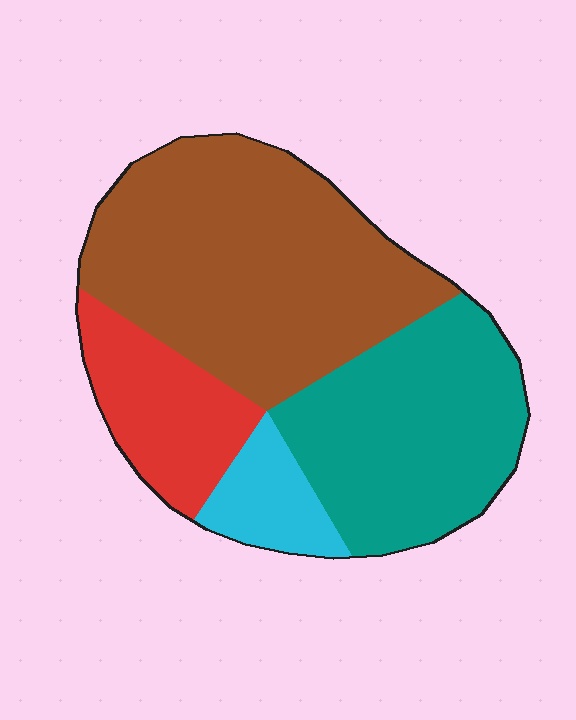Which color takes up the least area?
Cyan, at roughly 10%.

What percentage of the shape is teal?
Teal takes up about one third (1/3) of the shape.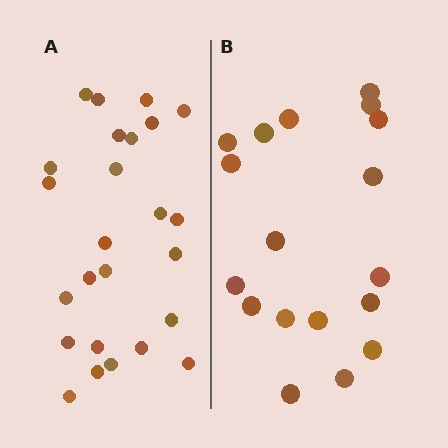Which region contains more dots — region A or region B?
Region A (the left region) has more dots.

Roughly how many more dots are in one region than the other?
Region A has roughly 8 or so more dots than region B.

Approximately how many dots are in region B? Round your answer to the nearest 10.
About 20 dots. (The exact count is 18, which rounds to 20.)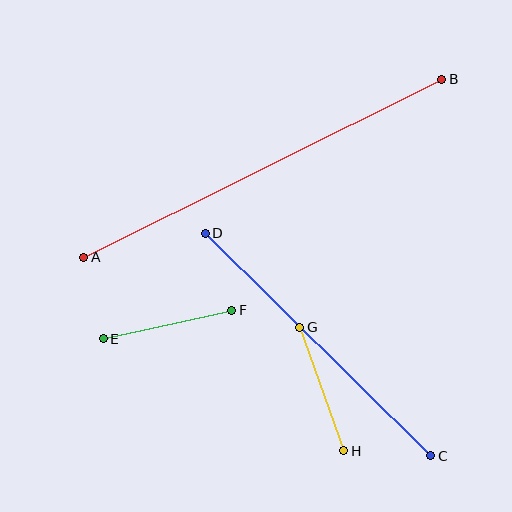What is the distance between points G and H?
The distance is approximately 131 pixels.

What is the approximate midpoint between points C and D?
The midpoint is at approximately (318, 344) pixels.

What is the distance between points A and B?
The distance is approximately 400 pixels.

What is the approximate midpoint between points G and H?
The midpoint is at approximately (322, 389) pixels.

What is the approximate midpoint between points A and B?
The midpoint is at approximately (263, 168) pixels.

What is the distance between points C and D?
The distance is approximately 317 pixels.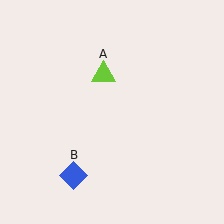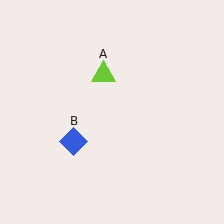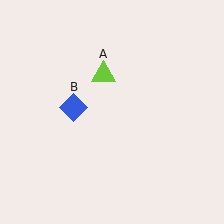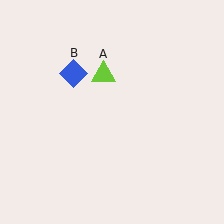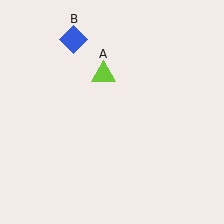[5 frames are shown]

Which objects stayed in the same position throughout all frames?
Lime triangle (object A) remained stationary.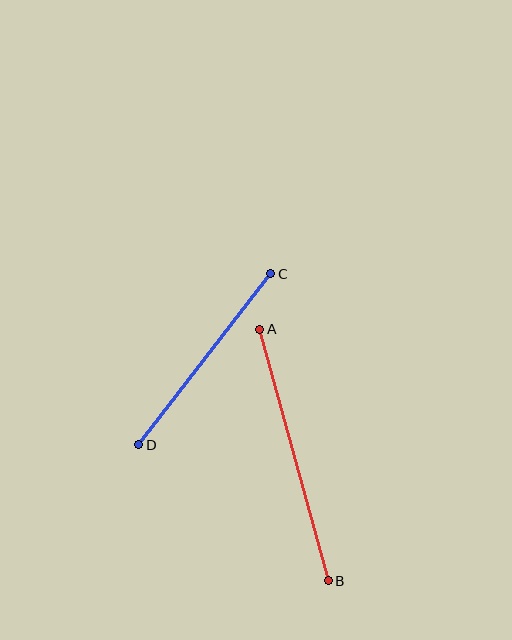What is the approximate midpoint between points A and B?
The midpoint is at approximately (294, 455) pixels.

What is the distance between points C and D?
The distance is approximately 216 pixels.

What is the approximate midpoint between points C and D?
The midpoint is at approximately (205, 359) pixels.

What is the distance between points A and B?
The distance is approximately 261 pixels.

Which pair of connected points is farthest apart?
Points A and B are farthest apart.